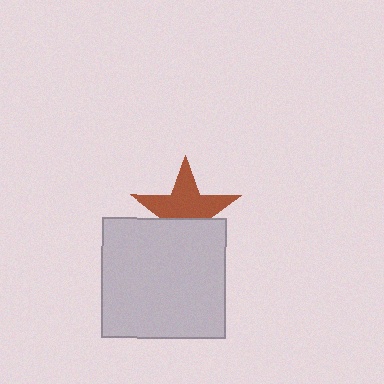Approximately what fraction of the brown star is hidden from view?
Roughly 41% of the brown star is hidden behind the light gray rectangle.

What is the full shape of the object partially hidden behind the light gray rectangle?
The partially hidden object is a brown star.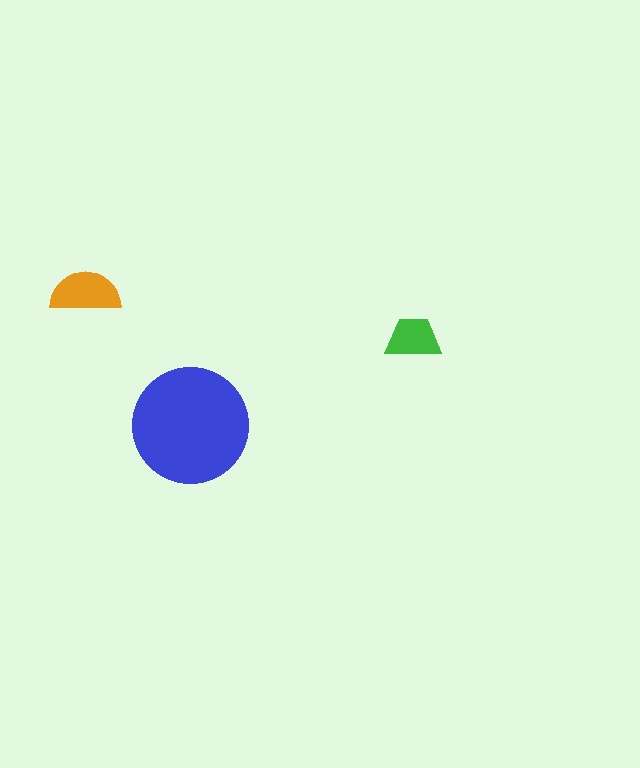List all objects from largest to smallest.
The blue circle, the orange semicircle, the green trapezoid.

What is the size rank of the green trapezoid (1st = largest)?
3rd.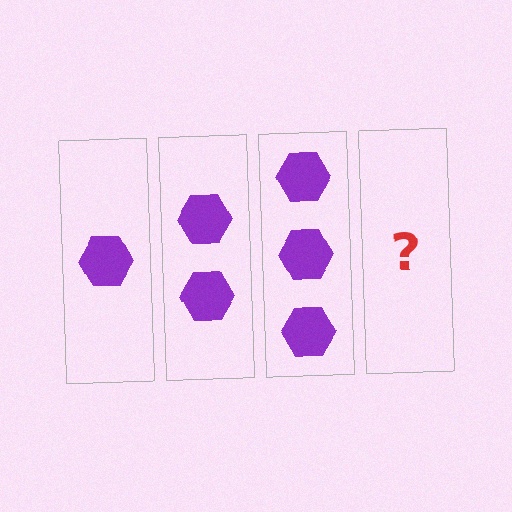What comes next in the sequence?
The next element should be 4 hexagons.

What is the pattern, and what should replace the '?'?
The pattern is that each step adds one more hexagon. The '?' should be 4 hexagons.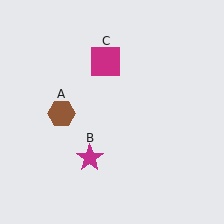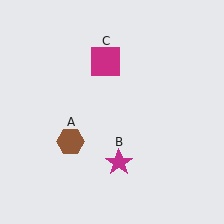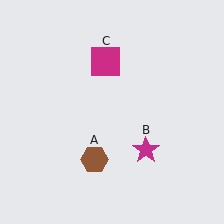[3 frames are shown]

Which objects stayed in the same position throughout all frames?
Magenta square (object C) remained stationary.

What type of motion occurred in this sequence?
The brown hexagon (object A), magenta star (object B) rotated counterclockwise around the center of the scene.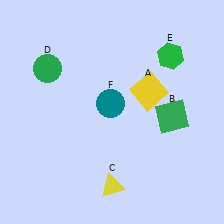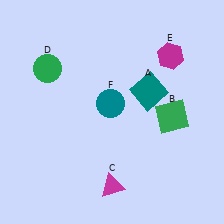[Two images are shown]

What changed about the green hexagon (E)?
In Image 1, E is green. In Image 2, it changed to magenta.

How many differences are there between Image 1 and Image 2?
There are 3 differences between the two images.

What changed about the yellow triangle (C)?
In Image 1, C is yellow. In Image 2, it changed to magenta.